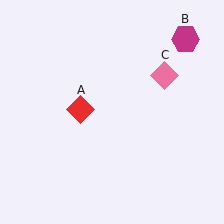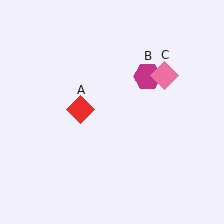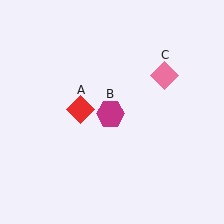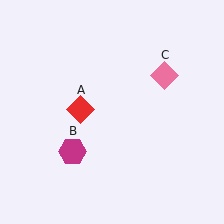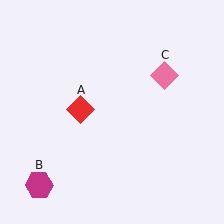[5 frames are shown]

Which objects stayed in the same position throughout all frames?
Red diamond (object A) and pink diamond (object C) remained stationary.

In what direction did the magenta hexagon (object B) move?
The magenta hexagon (object B) moved down and to the left.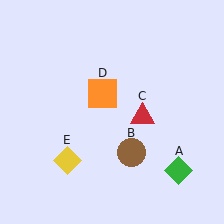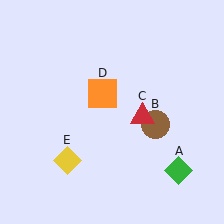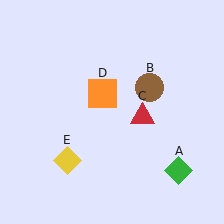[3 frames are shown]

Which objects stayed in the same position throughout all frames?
Green diamond (object A) and red triangle (object C) and orange square (object D) and yellow diamond (object E) remained stationary.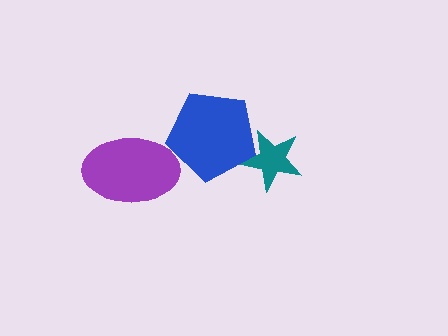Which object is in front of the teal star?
The blue pentagon is in front of the teal star.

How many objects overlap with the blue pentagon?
1 object overlaps with the blue pentagon.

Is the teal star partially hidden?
Yes, it is partially covered by another shape.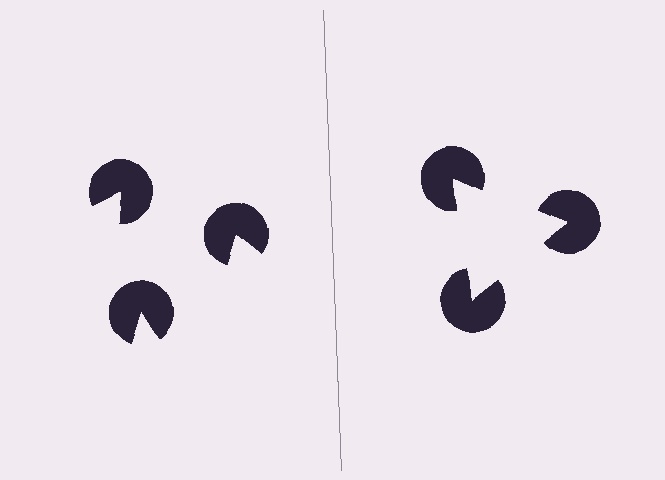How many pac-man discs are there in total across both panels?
6 — 3 on each side.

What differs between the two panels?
The pac-man discs are positioned identically on both sides; only the wedge orientations differ. On the right they align to a triangle; on the left they are misaligned.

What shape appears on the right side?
An illusory triangle.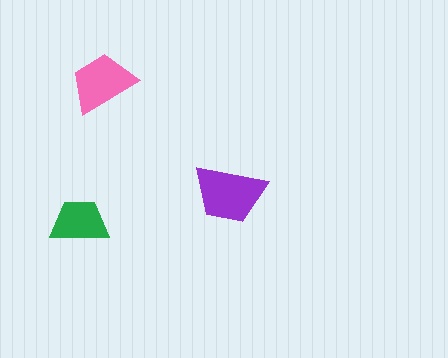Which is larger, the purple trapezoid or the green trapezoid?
The purple one.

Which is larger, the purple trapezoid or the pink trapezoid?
The purple one.